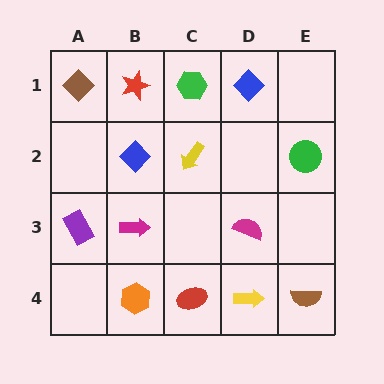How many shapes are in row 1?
4 shapes.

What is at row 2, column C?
A yellow arrow.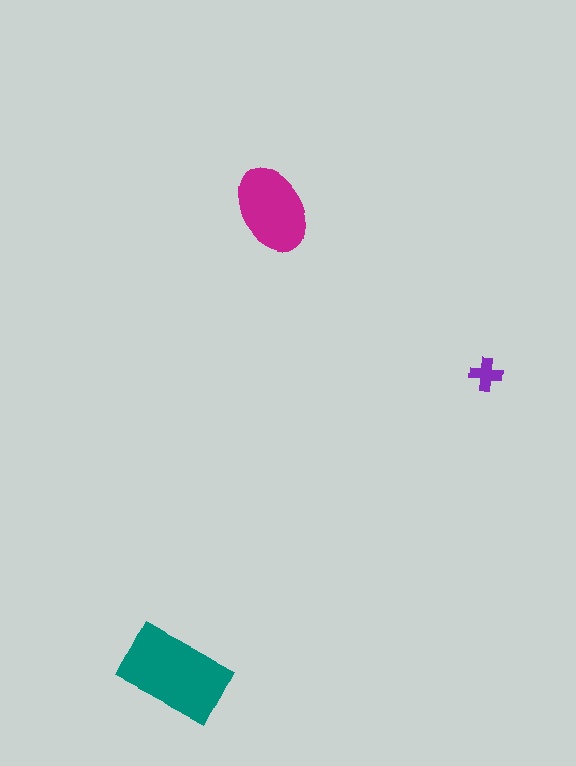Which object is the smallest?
The purple cross.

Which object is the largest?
The teal rectangle.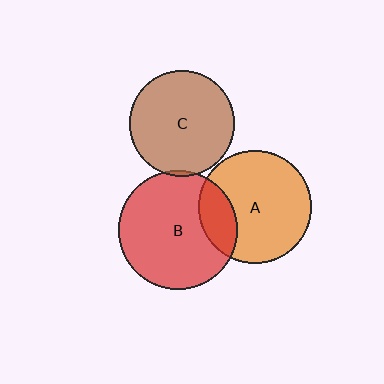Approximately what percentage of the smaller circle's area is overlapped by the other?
Approximately 5%.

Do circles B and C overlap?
Yes.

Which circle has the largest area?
Circle B (red).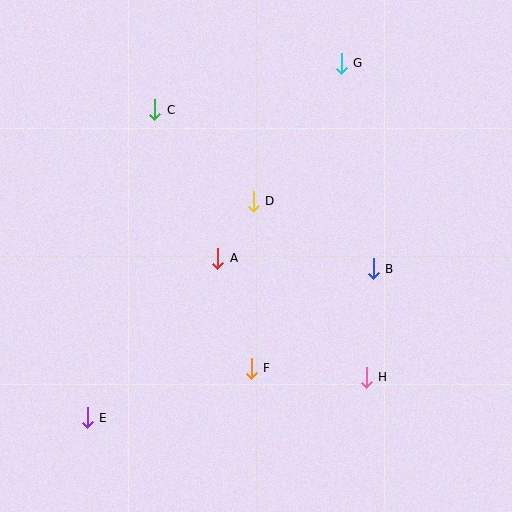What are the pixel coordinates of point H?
Point H is at (366, 377).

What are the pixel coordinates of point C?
Point C is at (155, 110).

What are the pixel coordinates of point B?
Point B is at (373, 269).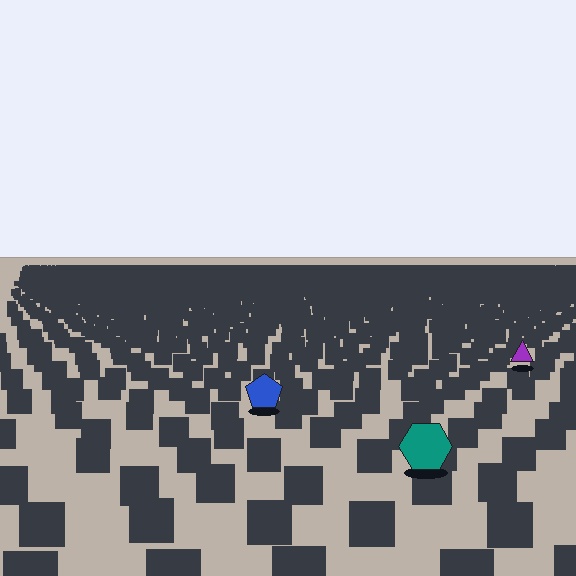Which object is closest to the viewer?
The teal hexagon is closest. The texture marks near it are larger and more spread out.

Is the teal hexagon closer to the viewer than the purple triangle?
Yes. The teal hexagon is closer — you can tell from the texture gradient: the ground texture is coarser near it.